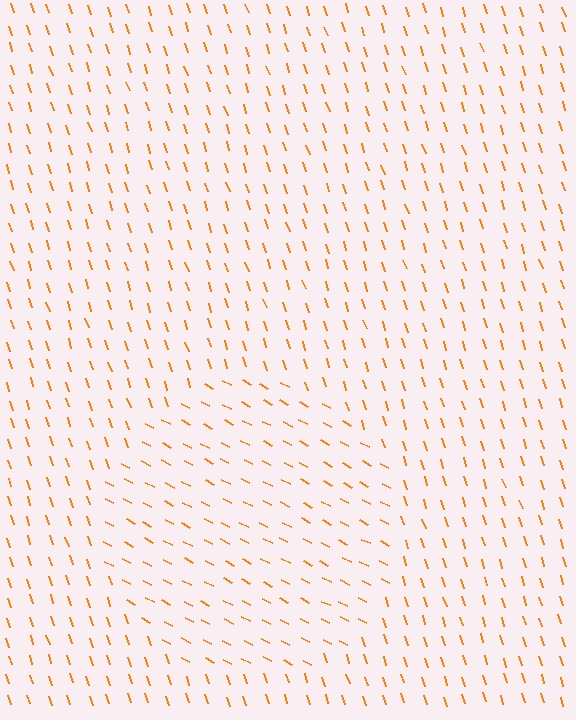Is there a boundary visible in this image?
Yes, there is a texture boundary formed by a change in line orientation.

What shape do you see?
I see a circle.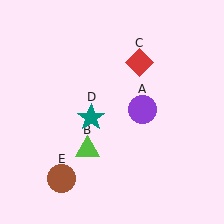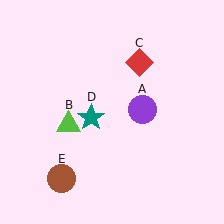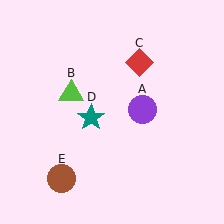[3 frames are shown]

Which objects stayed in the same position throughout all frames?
Purple circle (object A) and red diamond (object C) and teal star (object D) and brown circle (object E) remained stationary.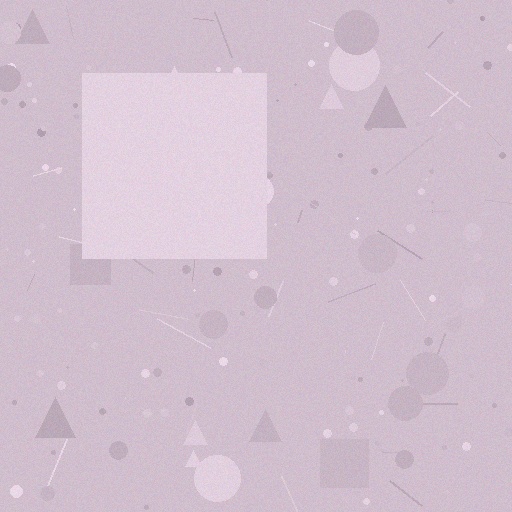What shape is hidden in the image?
A square is hidden in the image.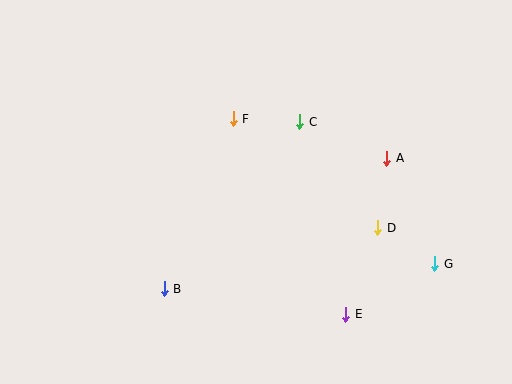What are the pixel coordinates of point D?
Point D is at (378, 228).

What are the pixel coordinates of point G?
Point G is at (435, 264).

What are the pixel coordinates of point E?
Point E is at (346, 314).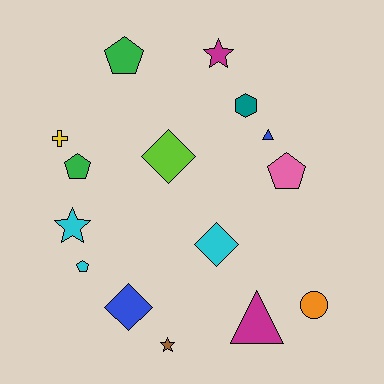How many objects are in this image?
There are 15 objects.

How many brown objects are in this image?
There is 1 brown object.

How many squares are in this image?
There are no squares.